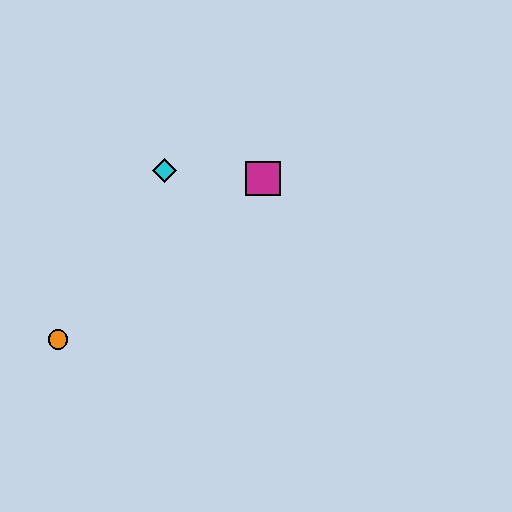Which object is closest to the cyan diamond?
The magenta square is closest to the cyan diamond.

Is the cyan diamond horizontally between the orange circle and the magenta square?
Yes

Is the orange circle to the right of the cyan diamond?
No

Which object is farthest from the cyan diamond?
The orange circle is farthest from the cyan diamond.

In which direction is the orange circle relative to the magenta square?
The orange circle is to the left of the magenta square.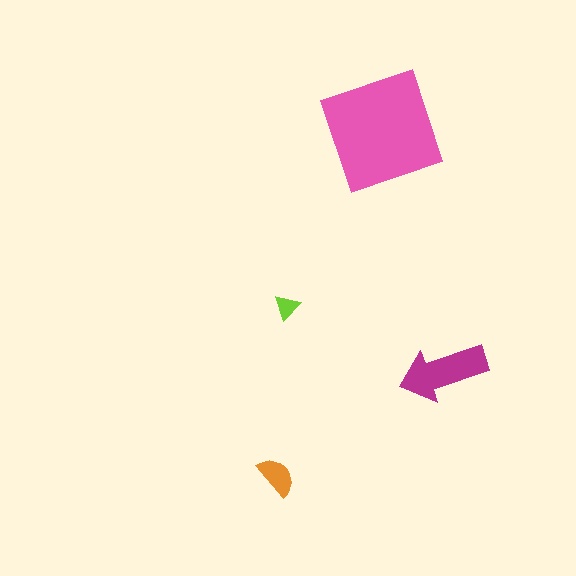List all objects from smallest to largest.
The lime triangle, the orange semicircle, the magenta arrow, the pink square.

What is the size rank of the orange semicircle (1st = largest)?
3rd.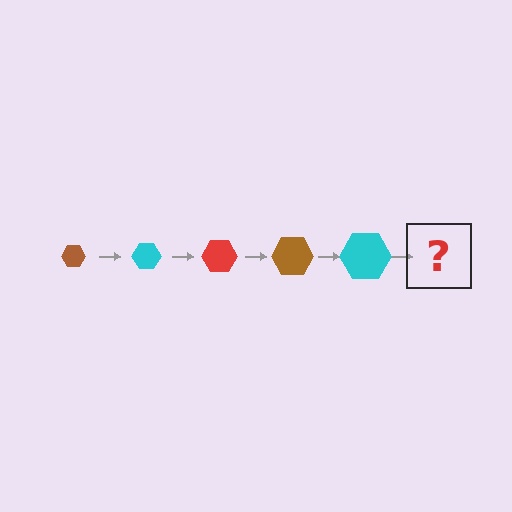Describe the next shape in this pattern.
It should be a red hexagon, larger than the previous one.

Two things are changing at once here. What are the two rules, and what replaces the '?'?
The two rules are that the hexagon grows larger each step and the color cycles through brown, cyan, and red. The '?' should be a red hexagon, larger than the previous one.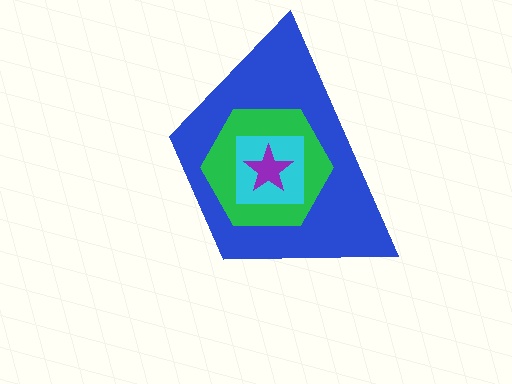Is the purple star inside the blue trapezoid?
Yes.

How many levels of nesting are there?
4.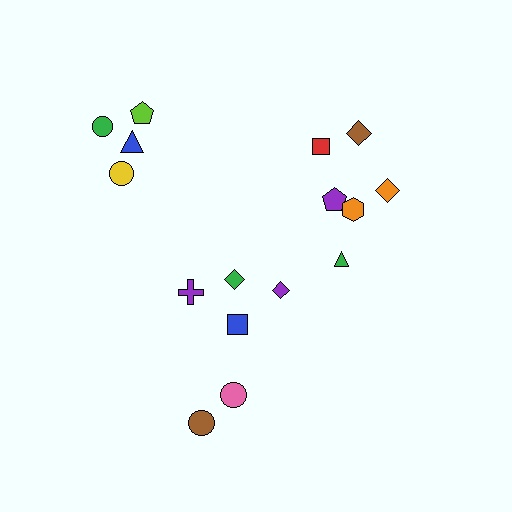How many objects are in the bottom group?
There are 6 objects.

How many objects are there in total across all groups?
There are 16 objects.